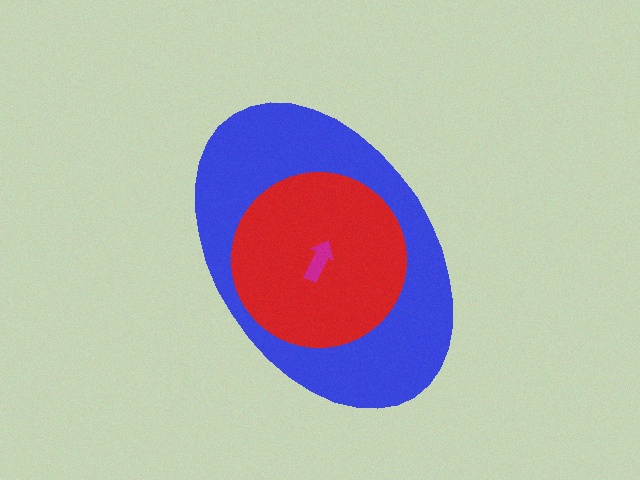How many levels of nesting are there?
3.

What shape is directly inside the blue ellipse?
The red circle.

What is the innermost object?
The magenta arrow.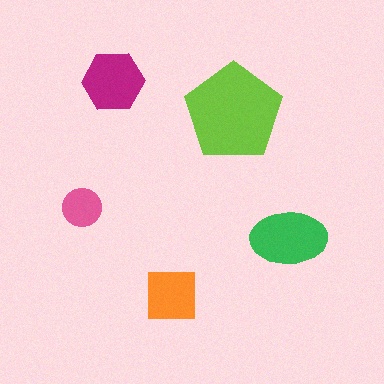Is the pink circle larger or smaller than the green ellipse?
Smaller.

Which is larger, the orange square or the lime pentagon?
The lime pentagon.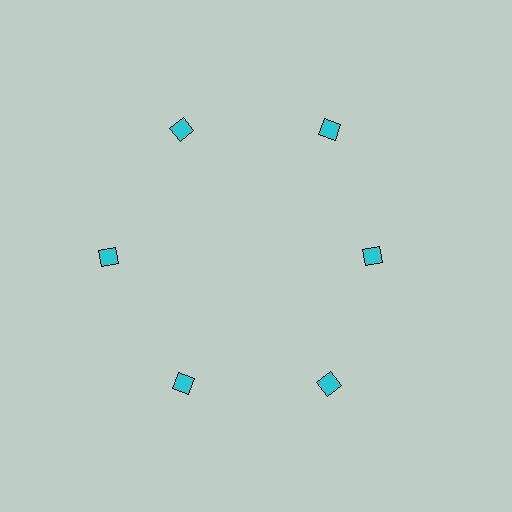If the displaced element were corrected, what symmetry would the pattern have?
It would have 6-fold rotational symmetry — the pattern would map onto itself every 60 degrees.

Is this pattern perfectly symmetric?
No. The 6 cyan diamonds are arranged in a ring, but one element near the 3 o'clock position is pulled inward toward the center, breaking the 6-fold rotational symmetry.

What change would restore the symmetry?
The symmetry would be restored by moving it outward, back onto the ring so that all 6 diamonds sit at equal angles and equal distance from the center.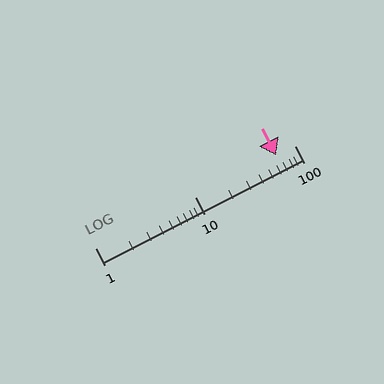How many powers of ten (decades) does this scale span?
The scale spans 2 decades, from 1 to 100.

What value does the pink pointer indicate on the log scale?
The pointer indicates approximately 65.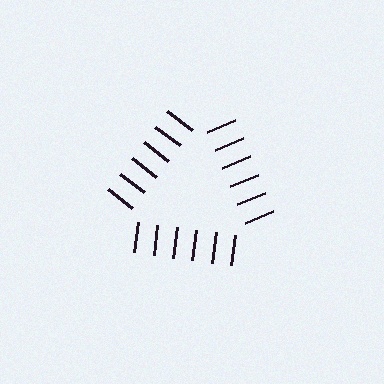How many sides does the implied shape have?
3 sides — the line-ends trace a triangle.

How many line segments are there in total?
18 — 6 along each of the 3 edges.